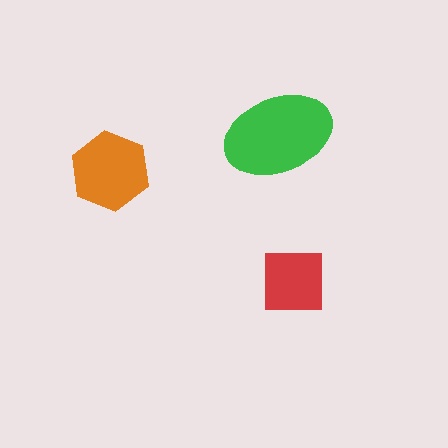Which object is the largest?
The green ellipse.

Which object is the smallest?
The red square.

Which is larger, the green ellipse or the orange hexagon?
The green ellipse.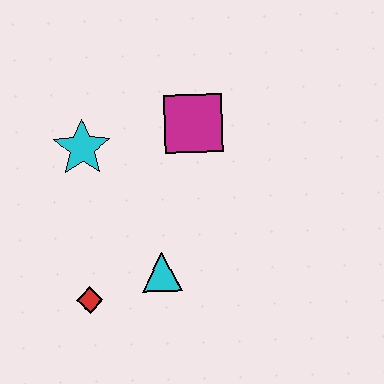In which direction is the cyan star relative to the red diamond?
The cyan star is above the red diamond.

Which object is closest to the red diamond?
The cyan triangle is closest to the red diamond.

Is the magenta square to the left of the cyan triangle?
No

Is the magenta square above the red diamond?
Yes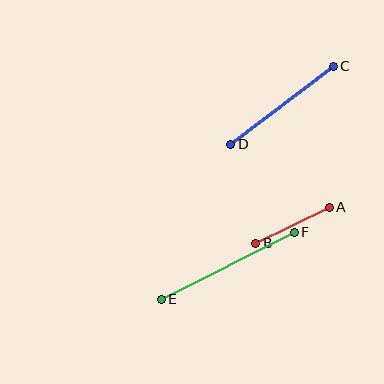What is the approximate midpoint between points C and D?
The midpoint is at approximately (282, 105) pixels.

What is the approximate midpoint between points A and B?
The midpoint is at approximately (292, 225) pixels.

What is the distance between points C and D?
The distance is approximately 129 pixels.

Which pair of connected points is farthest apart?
Points E and F are farthest apart.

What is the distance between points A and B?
The distance is approximately 82 pixels.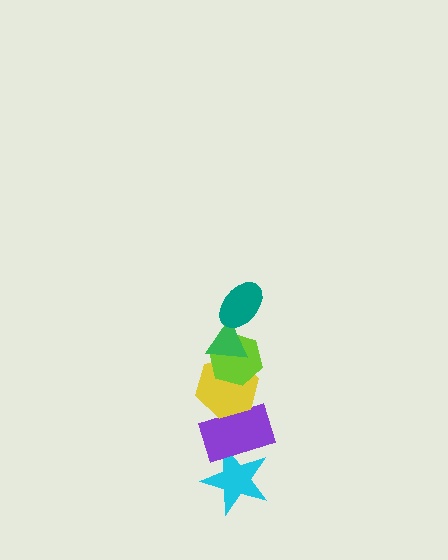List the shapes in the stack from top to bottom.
From top to bottom: the teal ellipse, the green triangle, the lime hexagon, the yellow hexagon, the purple rectangle, the cyan star.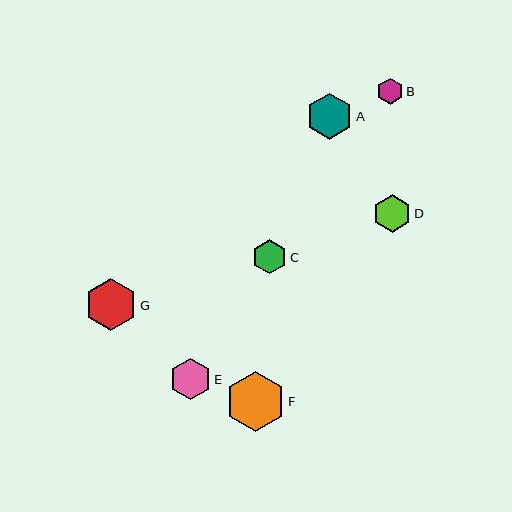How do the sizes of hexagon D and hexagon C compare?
Hexagon D and hexagon C are approximately the same size.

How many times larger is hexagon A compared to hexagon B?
Hexagon A is approximately 1.8 times the size of hexagon B.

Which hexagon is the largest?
Hexagon F is the largest with a size of approximately 60 pixels.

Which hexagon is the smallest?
Hexagon B is the smallest with a size of approximately 26 pixels.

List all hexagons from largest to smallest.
From largest to smallest: F, G, A, E, D, C, B.